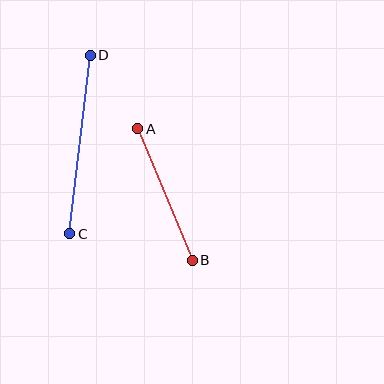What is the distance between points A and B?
The distance is approximately 142 pixels.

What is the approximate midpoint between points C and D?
The midpoint is at approximately (80, 144) pixels.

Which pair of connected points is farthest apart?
Points C and D are farthest apart.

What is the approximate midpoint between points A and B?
The midpoint is at approximately (165, 195) pixels.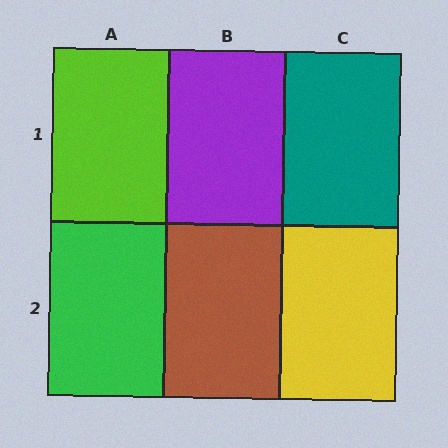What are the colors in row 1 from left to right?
Lime, purple, teal.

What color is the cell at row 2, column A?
Green.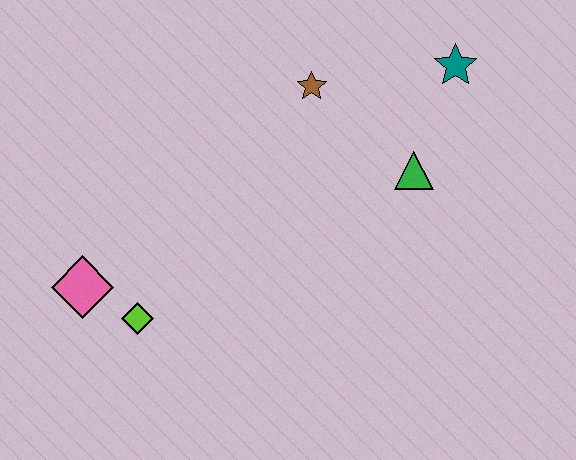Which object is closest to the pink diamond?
The lime diamond is closest to the pink diamond.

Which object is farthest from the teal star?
The pink diamond is farthest from the teal star.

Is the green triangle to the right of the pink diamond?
Yes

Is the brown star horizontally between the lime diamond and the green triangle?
Yes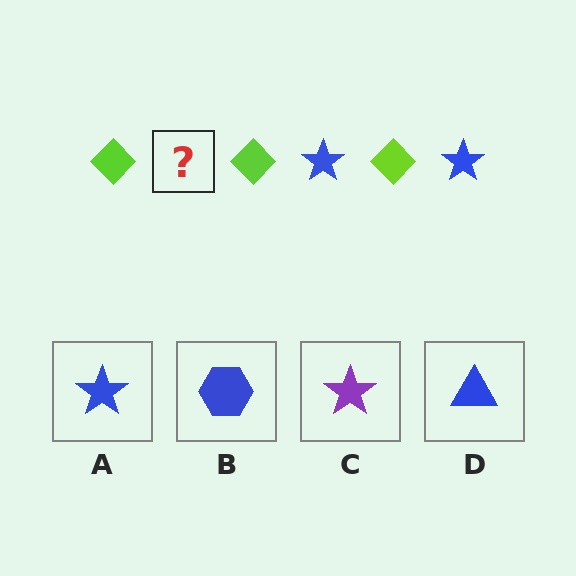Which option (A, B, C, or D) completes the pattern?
A.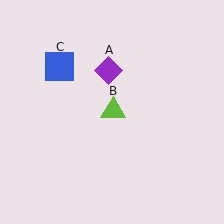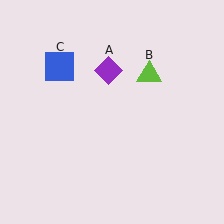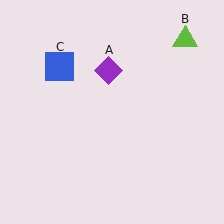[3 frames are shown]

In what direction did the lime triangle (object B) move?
The lime triangle (object B) moved up and to the right.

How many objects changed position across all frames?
1 object changed position: lime triangle (object B).